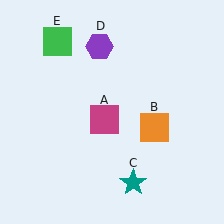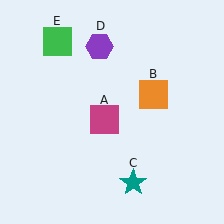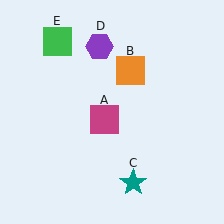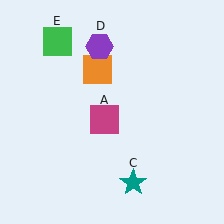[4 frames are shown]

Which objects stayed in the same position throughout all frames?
Magenta square (object A) and teal star (object C) and purple hexagon (object D) and green square (object E) remained stationary.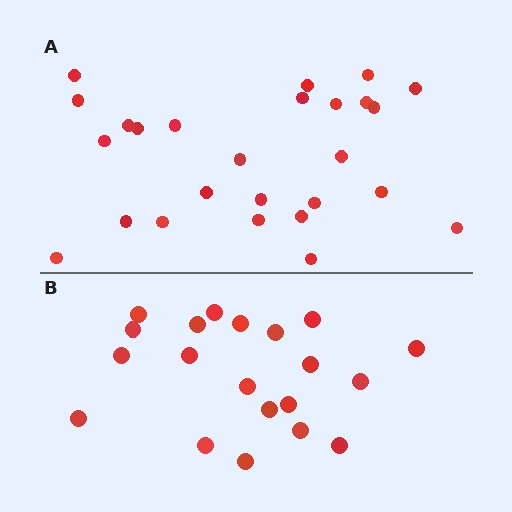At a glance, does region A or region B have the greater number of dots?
Region A (the top region) has more dots.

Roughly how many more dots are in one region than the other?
Region A has about 6 more dots than region B.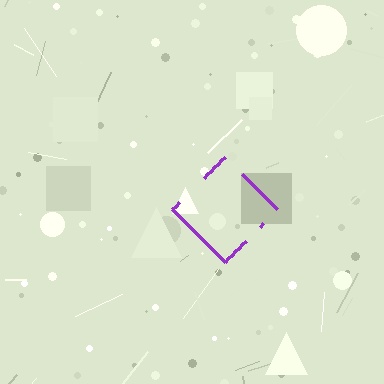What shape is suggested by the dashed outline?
The dashed outline suggests a diamond.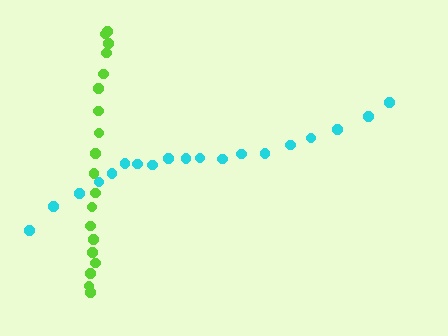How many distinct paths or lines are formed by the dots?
There are 2 distinct paths.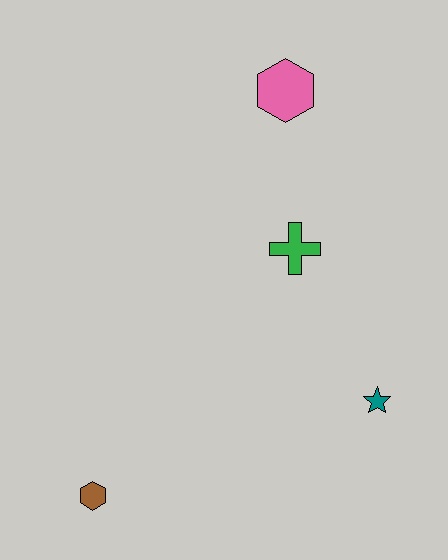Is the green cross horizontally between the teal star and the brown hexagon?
Yes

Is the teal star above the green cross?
No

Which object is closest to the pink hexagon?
The green cross is closest to the pink hexagon.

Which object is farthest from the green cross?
The brown hexagon is farthest from the green cross.